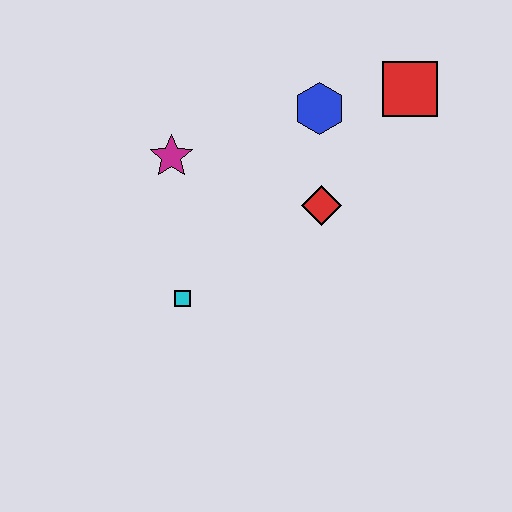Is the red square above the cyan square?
Yes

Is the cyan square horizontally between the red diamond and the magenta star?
Yes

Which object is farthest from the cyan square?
The red square is farthest from the cyan square.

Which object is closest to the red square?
The blue hexagon is closest to the red square.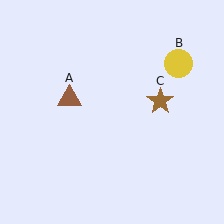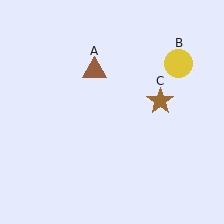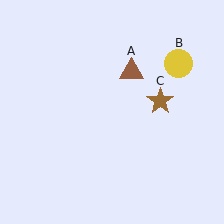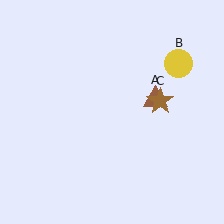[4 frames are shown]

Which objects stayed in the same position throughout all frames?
Yellow circle (object B) and brown star (object C) remained stationary.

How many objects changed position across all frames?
1 object changed position: brown triangle (object A).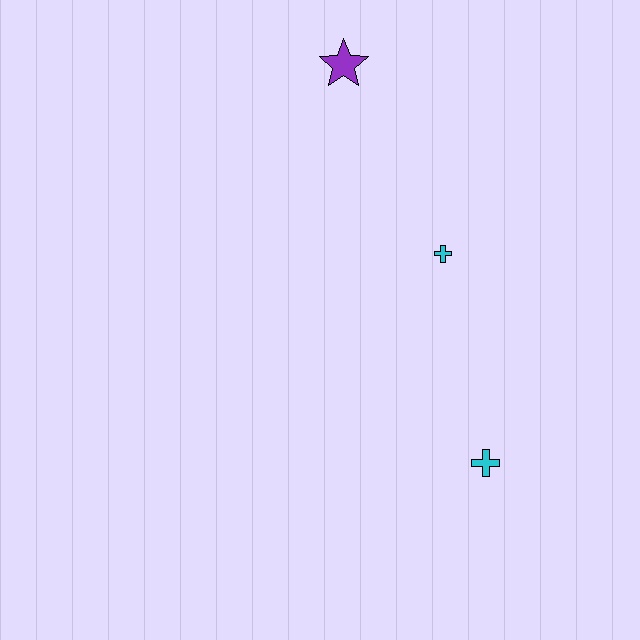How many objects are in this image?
There are 3 objects.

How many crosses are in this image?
There are 2 crosses.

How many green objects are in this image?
There are no green objects.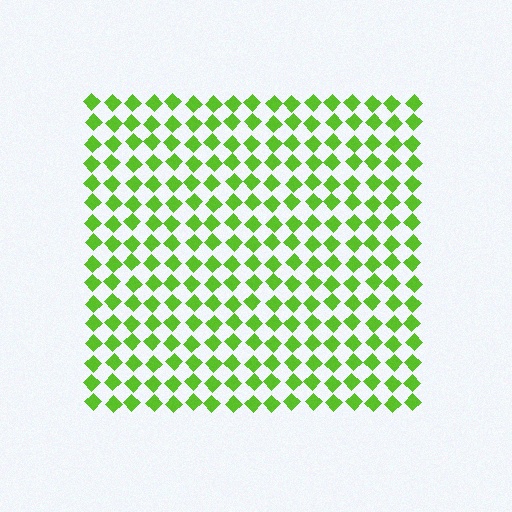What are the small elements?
The small elements are diamonds.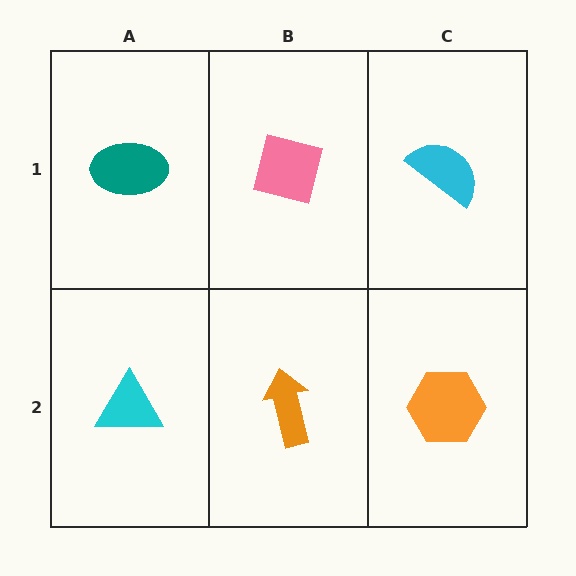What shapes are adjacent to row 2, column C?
A cyan semicircle (row 1, column C), an orange arrow (row 2, column B).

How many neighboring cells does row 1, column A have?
2.